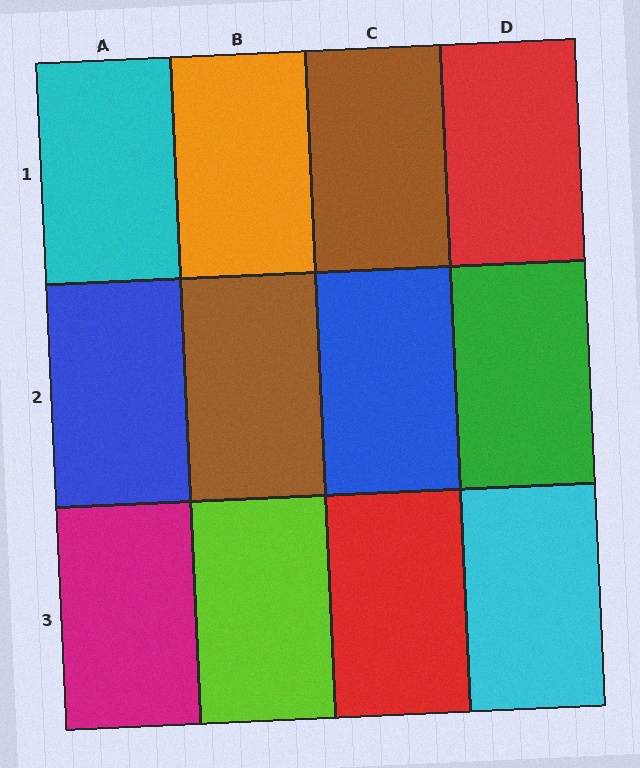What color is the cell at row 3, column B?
Lime.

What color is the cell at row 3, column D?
Cyan.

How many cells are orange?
1 cell is orange.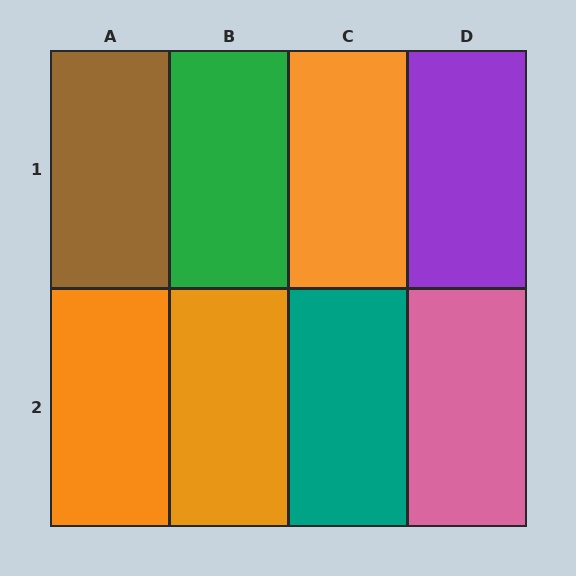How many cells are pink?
1 cell is pink.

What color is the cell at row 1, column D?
Purple.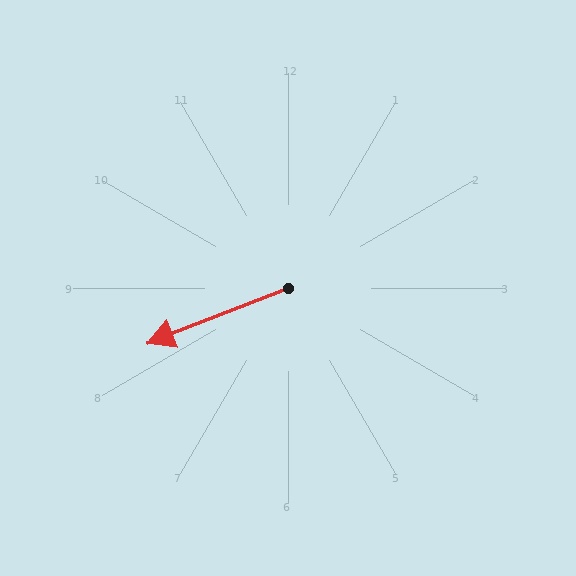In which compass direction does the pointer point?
West.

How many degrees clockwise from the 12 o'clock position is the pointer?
Approximately 248 degrees.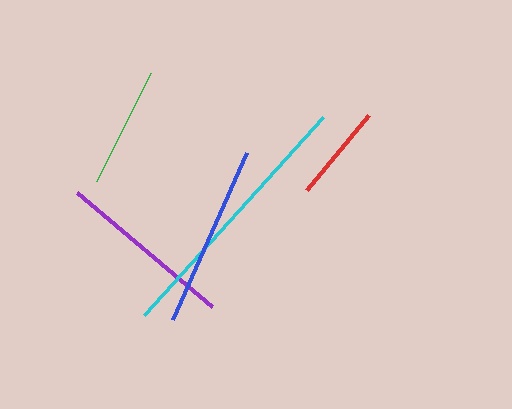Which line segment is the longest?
The cyan line is the longest at approximately 267 pixels.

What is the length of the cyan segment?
The cyan segment is approximately 267 pixels long.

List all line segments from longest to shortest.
From longest to shortest: cyan, blue, purple, green, red.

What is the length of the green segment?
The green segment is approximately 121 pixels long.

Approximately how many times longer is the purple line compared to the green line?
The purple line is approximately 1.5 times the length of the green line.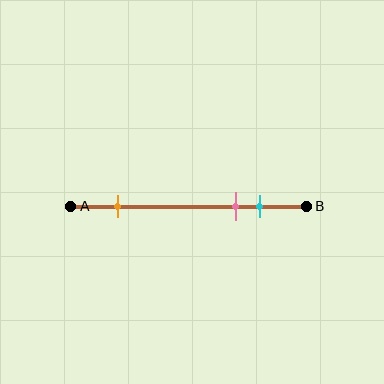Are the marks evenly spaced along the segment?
No, the marks are not evenly spaced.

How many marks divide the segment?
There are 3 marks dividing the segment.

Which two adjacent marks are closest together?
The pink and cyan marks are the closest adjacent pair.